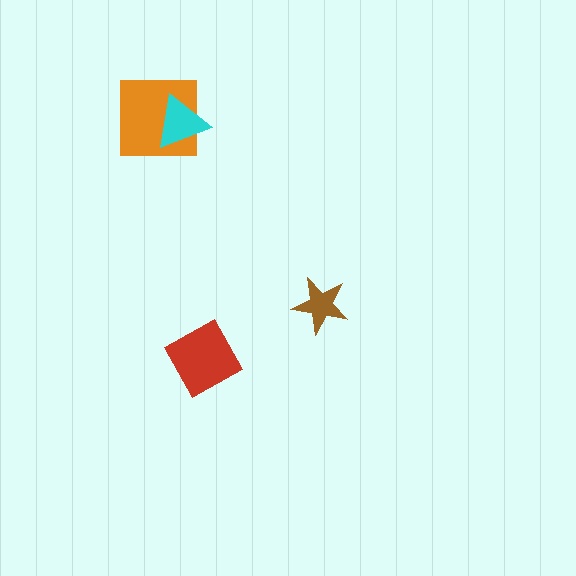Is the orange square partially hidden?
Yes, it is partially covered by another shape.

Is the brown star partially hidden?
No, no other shape covers it.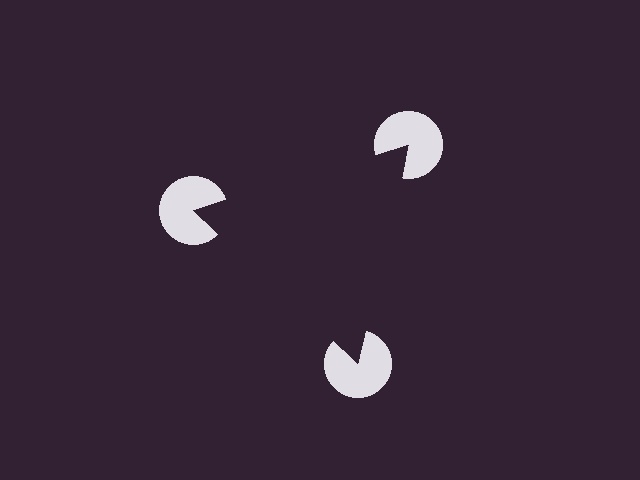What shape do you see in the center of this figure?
An illusory triangle — its edges are inferred from the aligned wedge cuts in the pac-man discs, not physically drawn.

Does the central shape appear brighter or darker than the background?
It typically appears slightly darker than the background, even though no actual brightness change is drawn.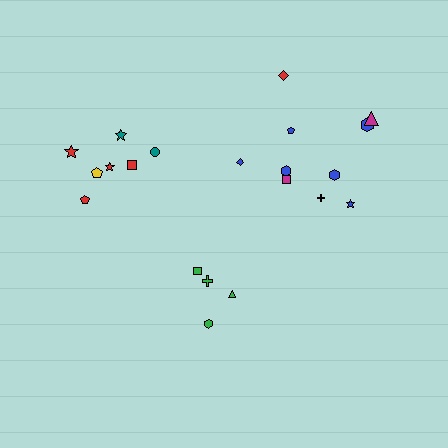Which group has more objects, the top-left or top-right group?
The top-right group.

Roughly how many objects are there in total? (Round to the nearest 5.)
Roughly 20 objects in total.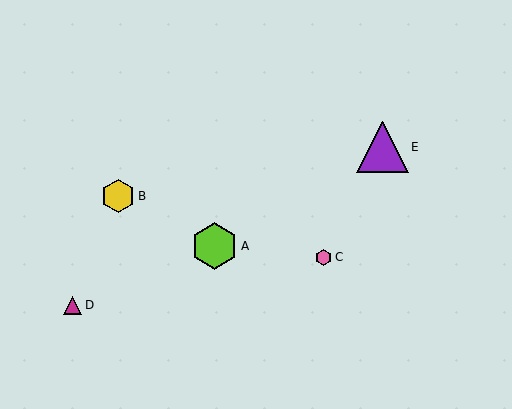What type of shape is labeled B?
Shape B is a yellow hexagon.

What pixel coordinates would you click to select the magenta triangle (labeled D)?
Click at (73, 305) to select the magenta triangle D.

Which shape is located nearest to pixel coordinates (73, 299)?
The magenta triangle (labeled D) at (73, 305) is nearest to that location.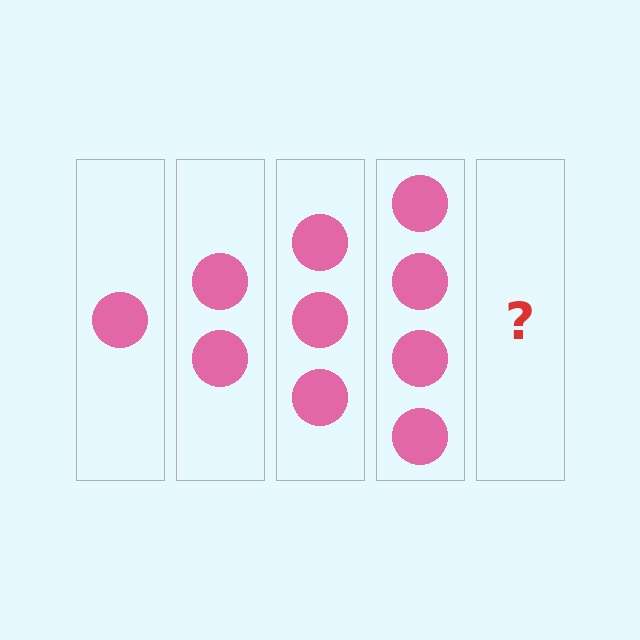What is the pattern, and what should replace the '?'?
The pattern is that each step adds one more circle. The '?' should be 5 circles.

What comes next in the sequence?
The next element should be 5 circles.